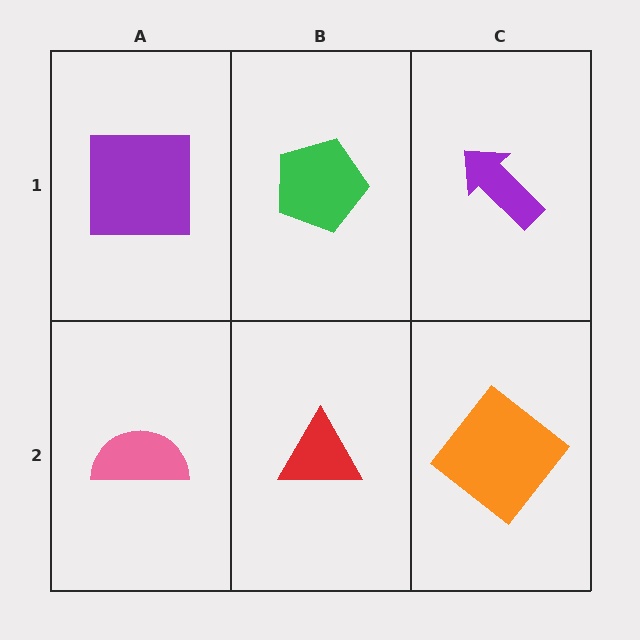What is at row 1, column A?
A purple square.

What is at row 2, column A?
A pink semicircle.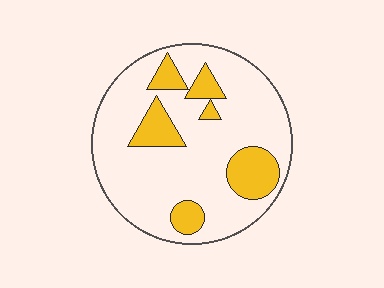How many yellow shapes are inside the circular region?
6.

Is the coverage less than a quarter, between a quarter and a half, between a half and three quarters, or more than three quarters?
Less than a quarter.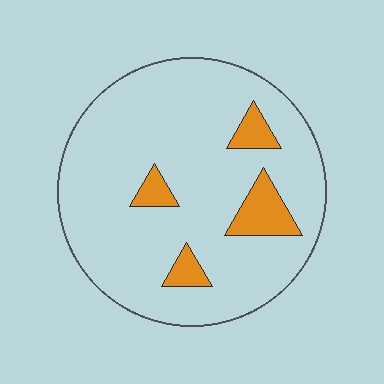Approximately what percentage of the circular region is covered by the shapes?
Approximately 10%.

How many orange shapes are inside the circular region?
4.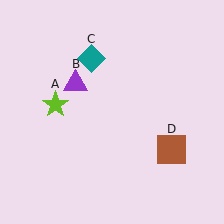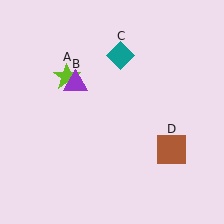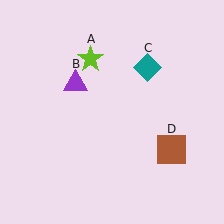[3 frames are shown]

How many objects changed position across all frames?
2 objects changed position: lime star (object A), teal diamond (object C).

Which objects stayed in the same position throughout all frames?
Purple triangle (object B) and brown square (object D) remained stationary.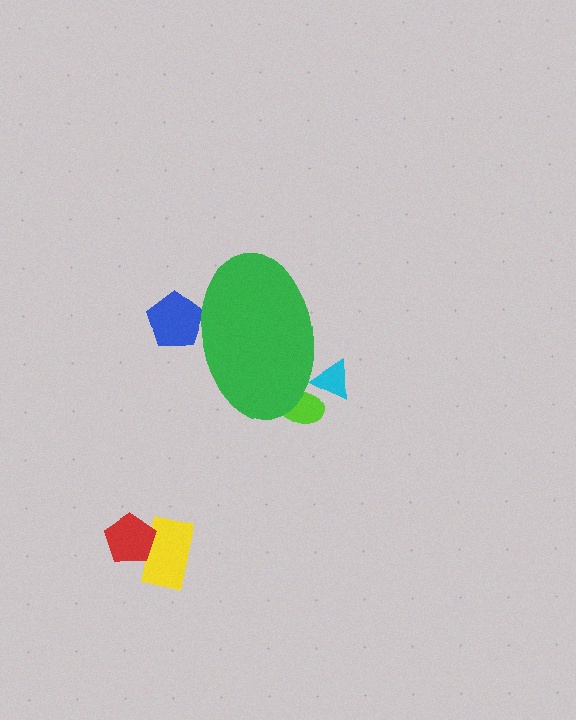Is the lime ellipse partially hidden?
Yes, the lime ellipse is partially hidden behind the green ellipse.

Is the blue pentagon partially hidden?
Yes, the blue pentagon is partially hidden behind the green ellipse.